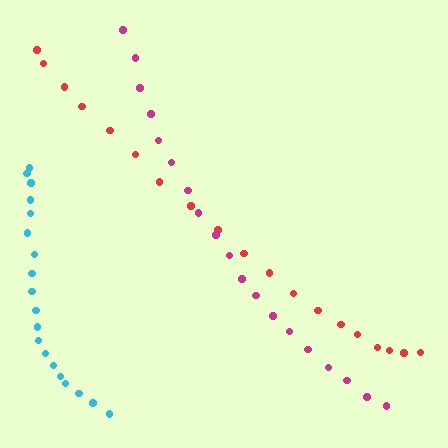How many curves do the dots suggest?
There are 3 distinct paths.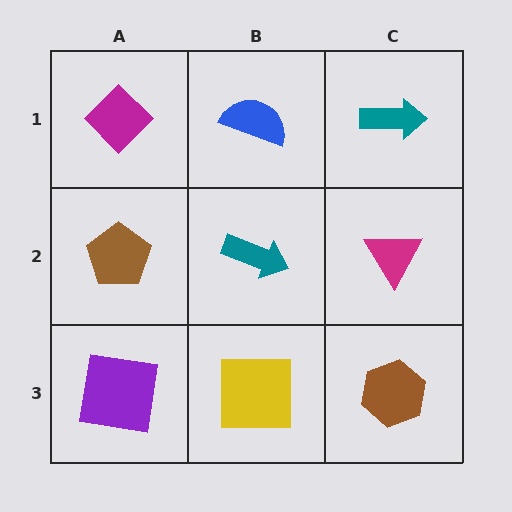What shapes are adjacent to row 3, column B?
A teal arrow (row 2, column B), a purple square (row 3, column A), a brown hexagon (row 3, column C).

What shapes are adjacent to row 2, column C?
A teal arrow (row 1, column C), a brown hexagon (row 3, column C), a teal arrow (row 2, column B).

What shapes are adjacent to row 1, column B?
A teal arrow (row 2, column B), a magenta diamond (row 1, column A), a teal arrow (row 1, column C).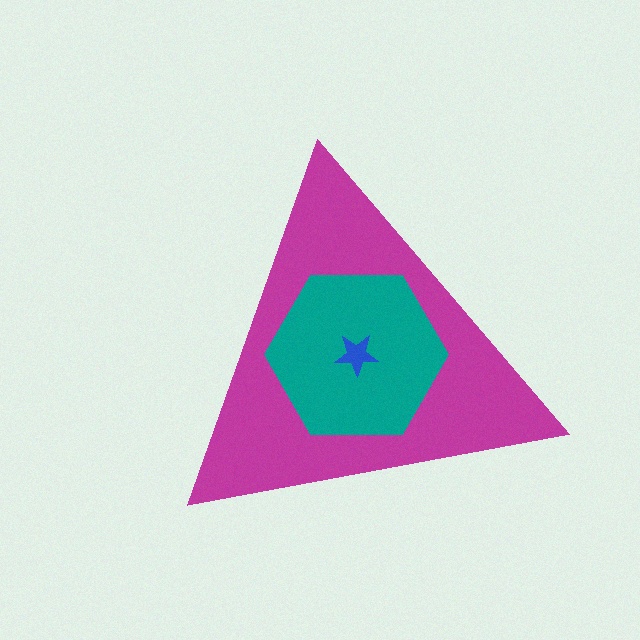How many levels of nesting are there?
3.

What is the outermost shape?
The magenta triangle.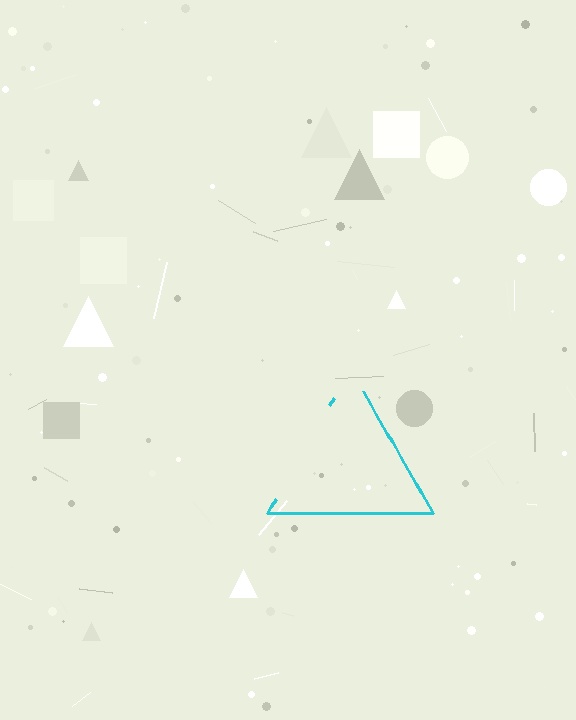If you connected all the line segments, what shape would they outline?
They would outline a triangle.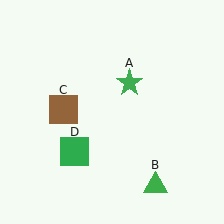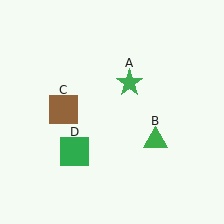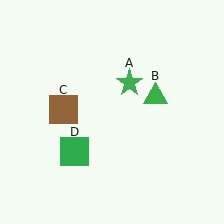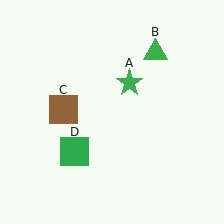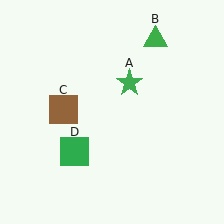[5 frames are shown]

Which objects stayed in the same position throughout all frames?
Green star (object A) and brown square (object C) and green square (object D) remained stationary.